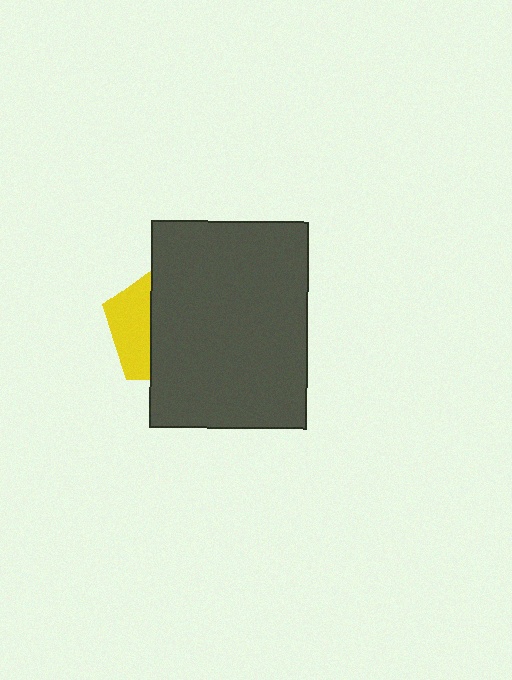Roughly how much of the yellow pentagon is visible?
A small part of it is visible (roughly 33%).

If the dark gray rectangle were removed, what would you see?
You would see the complete yellow pentagon.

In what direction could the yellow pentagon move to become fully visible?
The yellow pentagon could move left. That would shift it out from behind the dark gray rectangle entirely.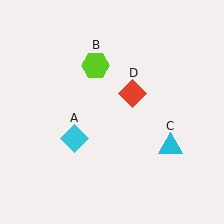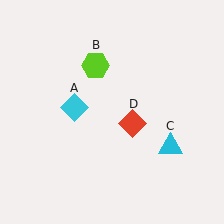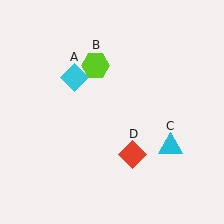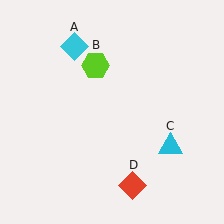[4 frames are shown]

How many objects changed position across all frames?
2 objects changed position: cyan diamond (object A), red diamond (object D).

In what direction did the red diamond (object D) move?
The red diamond (object D) moved down.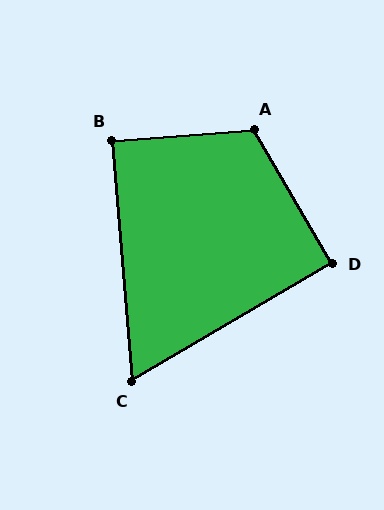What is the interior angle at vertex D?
Approximately 91 degrees (approximately right).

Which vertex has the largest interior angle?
A, at approximately 116 degrees.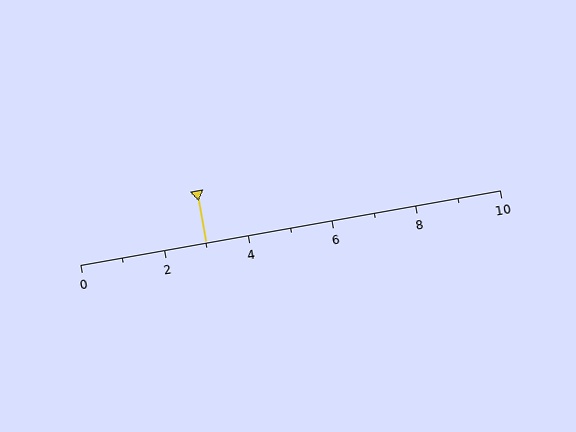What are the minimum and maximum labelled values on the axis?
The axis runs from 0 to 10.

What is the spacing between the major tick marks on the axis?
The major ticks are spaced 2 apart.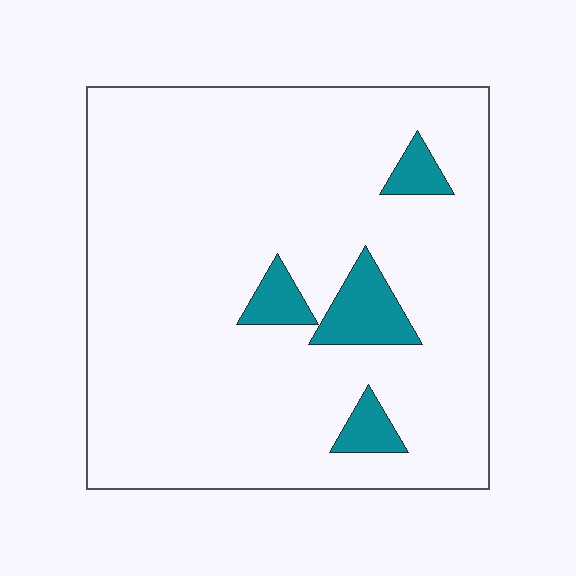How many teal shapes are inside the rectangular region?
4.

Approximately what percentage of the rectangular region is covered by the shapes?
Approximately 10%.